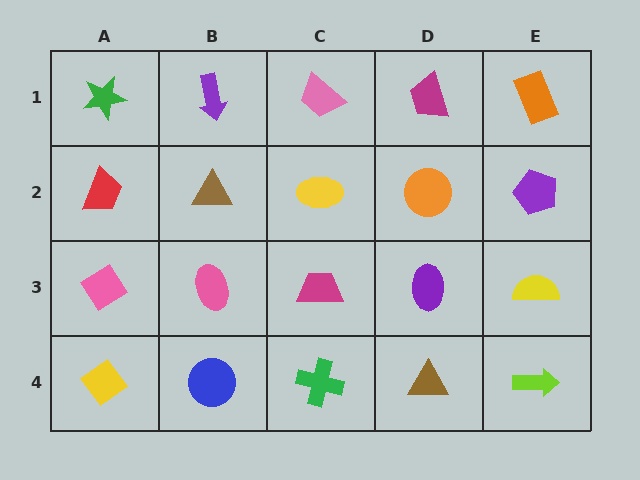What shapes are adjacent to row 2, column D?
A magenta trapezoid (row 1, column D), a purple ellipse (row 3, column D), a yellow ellipse (row 2, column C), a purple pentagon (row 2, column E).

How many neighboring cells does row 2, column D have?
4.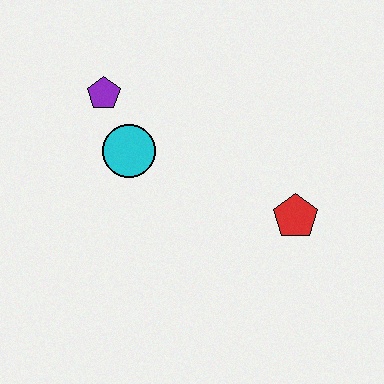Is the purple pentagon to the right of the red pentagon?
No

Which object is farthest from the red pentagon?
The purple pentagon is farthest from the red pentagon.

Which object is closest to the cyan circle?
The purple pentagon is closest to the cyan circle.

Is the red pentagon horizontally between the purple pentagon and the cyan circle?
No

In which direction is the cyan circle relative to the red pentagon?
The cyan circle is to the left of the red pentagon.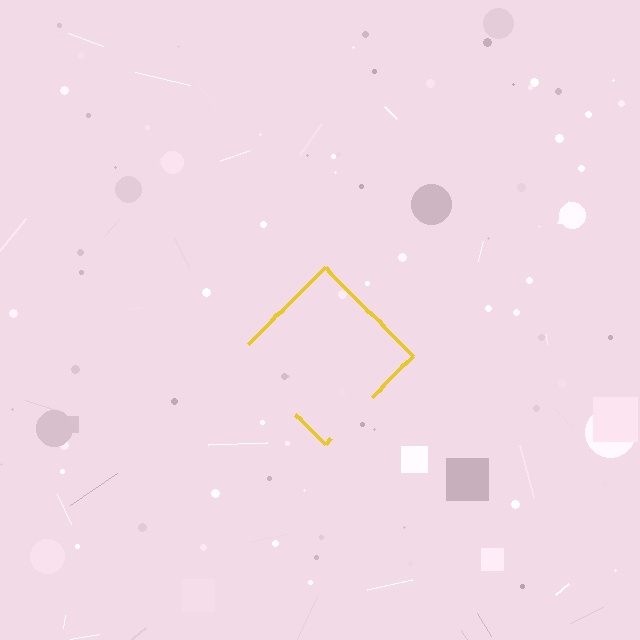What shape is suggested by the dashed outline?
The dashed outline suggests a diamond.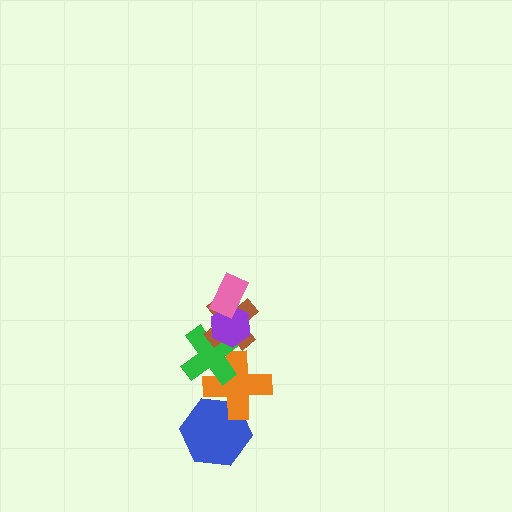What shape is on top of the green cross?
The brown cross is on top of the green cross.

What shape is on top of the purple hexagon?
The pink rectangle is on top of the purple hexagon.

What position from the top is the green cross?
The green cross is 4th from the top.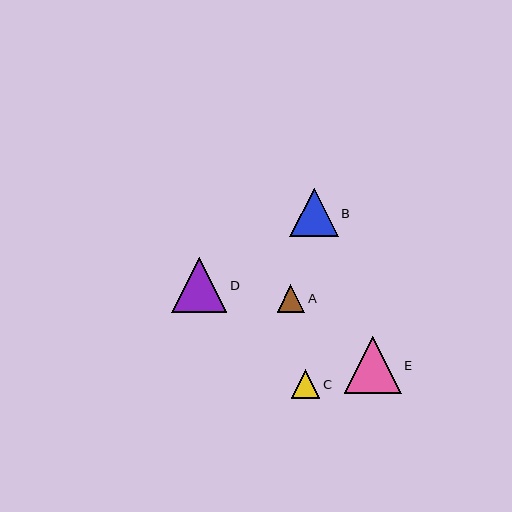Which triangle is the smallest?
Triangle A is the smallest with a size of approximately 28 pixels.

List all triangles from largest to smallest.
From largest to smallest: E, D, B, C, A.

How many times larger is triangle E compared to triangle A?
Triangle E is approximately 2.1 times the size of triangle A.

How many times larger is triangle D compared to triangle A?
Triangle D is approximately 2.0 times the size of triangle A.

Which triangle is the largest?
Triangle E is the largest with a size of approximately 57 pixels.